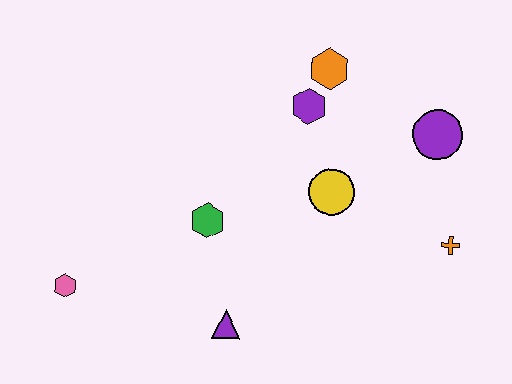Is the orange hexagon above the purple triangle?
Yes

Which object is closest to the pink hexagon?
The green hexagon is closest to the pink hexagon.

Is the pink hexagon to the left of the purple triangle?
Yes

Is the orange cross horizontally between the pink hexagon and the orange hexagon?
No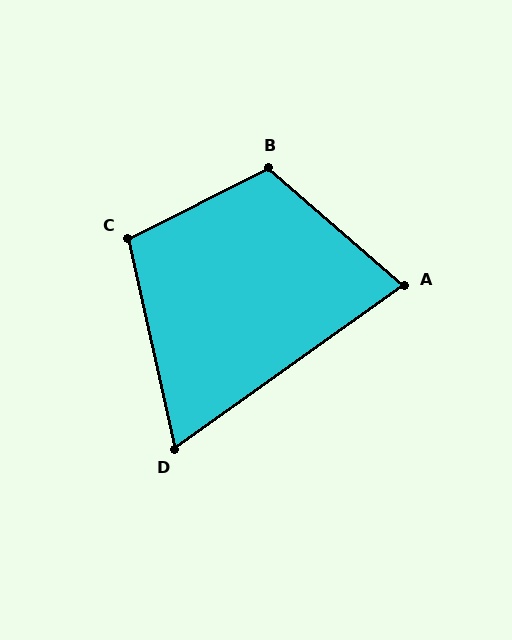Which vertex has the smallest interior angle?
D, at approximately 67 degrees.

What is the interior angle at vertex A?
Approximately 76 degrees (acute).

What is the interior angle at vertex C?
Approximately 104 degrees (obtuse).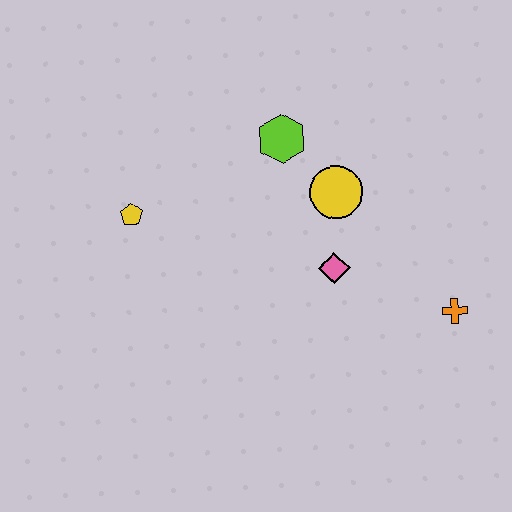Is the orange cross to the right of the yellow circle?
Yes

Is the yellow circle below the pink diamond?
No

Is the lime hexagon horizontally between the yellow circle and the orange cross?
No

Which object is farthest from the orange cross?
The yellow pentagon is farthest from the orange cross.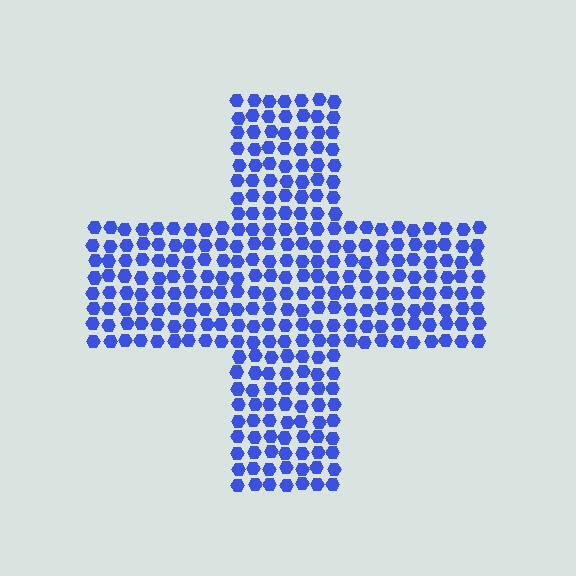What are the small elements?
The small elements are hexagons.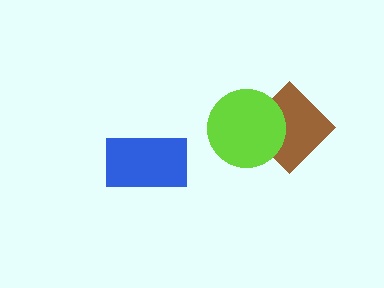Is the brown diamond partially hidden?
Yes, it is partially covered by another shape.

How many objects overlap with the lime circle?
1 object overlaps with the lime circle.